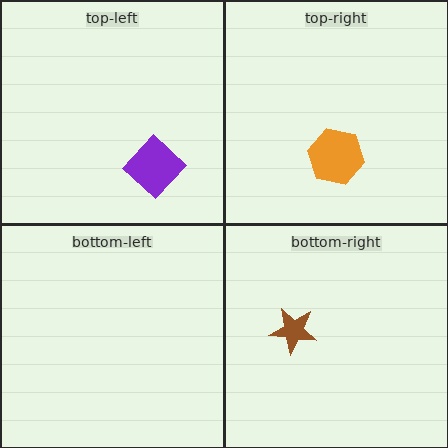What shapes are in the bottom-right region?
The brown star.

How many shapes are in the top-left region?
1.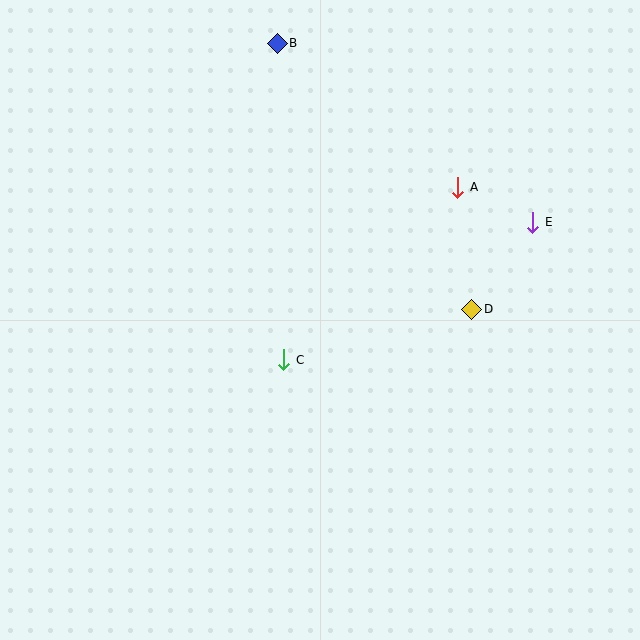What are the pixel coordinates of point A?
Point A is at (458, 187).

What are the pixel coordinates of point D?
Point D is at (472, 309).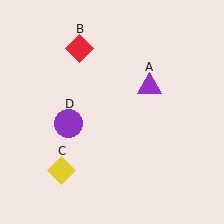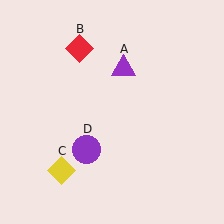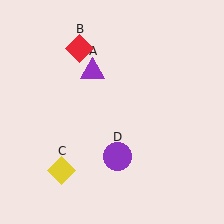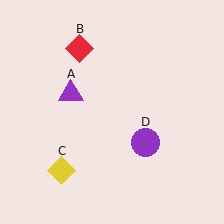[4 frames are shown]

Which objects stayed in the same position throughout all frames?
Red diamond (object B) and yellow diamond (object C) remained stationary.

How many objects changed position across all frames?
2 objects changed position: purple triangle (object A), purple circle (object D).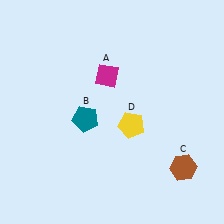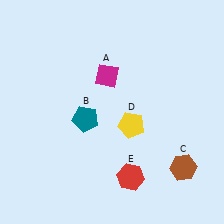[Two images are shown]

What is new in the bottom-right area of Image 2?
A red hexagon (E) was added in the bottom-right area of Image 2.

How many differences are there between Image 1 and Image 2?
There is 1 difference between the two images.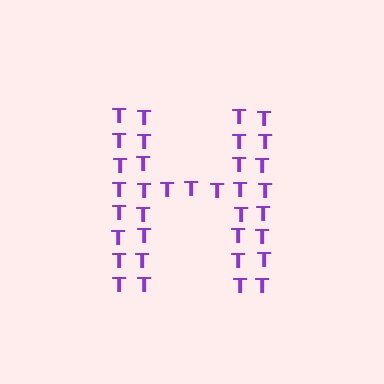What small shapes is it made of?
It is made of small letter T's.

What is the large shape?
The large shape is the letter H.